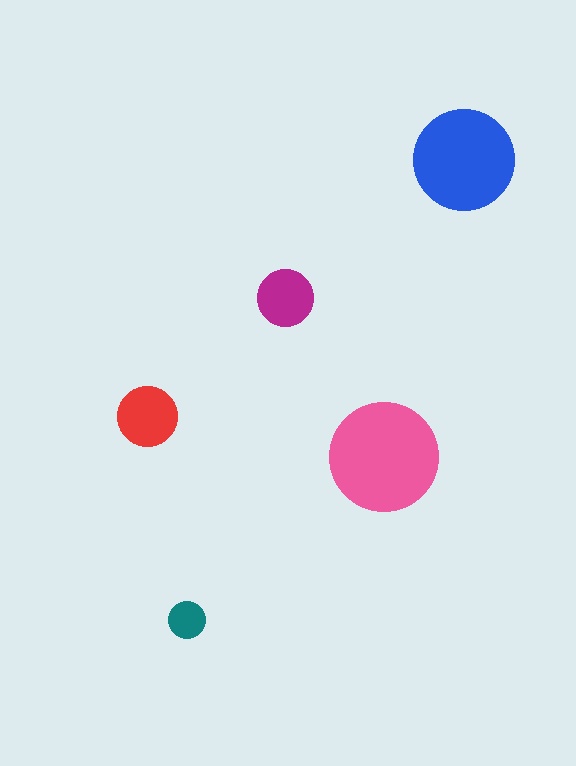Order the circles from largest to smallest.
the pink one, the blue one, the red one, the magenta one, the teal one.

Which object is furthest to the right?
The blue circle is rightmost.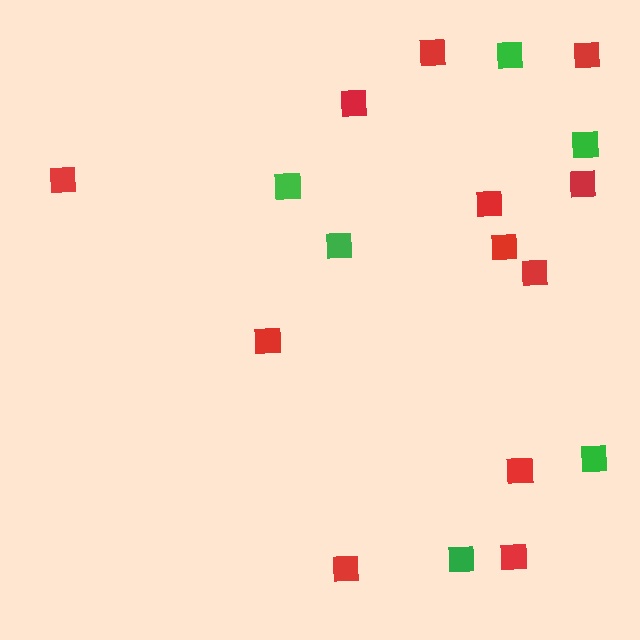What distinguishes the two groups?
There are 2 groups: one group of green squares (6) and one group of red squares (12).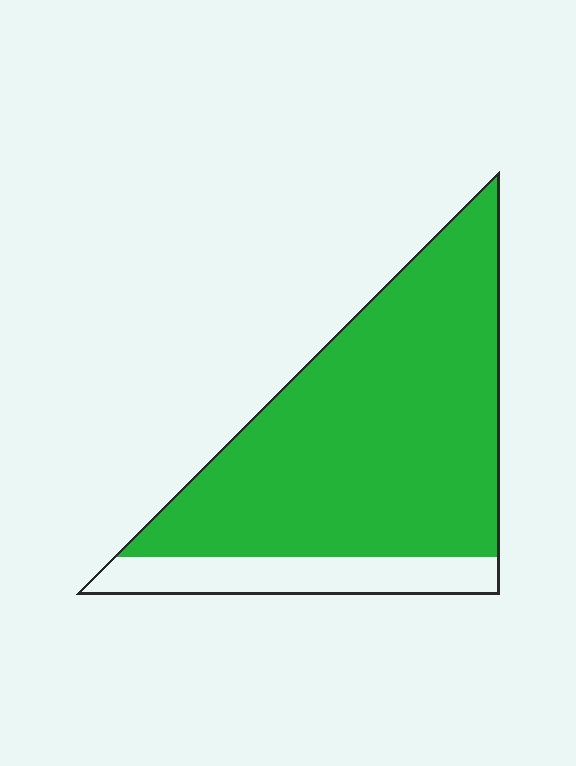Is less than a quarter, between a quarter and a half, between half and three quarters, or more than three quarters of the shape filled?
More than three quarters.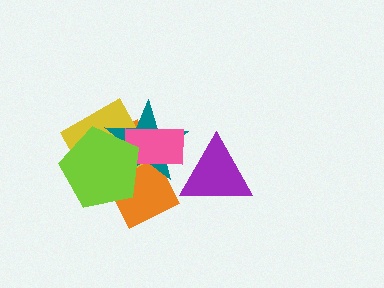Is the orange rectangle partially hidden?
Yes, it is partially covered by another shape.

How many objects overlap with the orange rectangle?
4 objects overlap with the orange rectangle.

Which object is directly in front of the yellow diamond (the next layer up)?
The teal star is directly in front of the yellow diamond.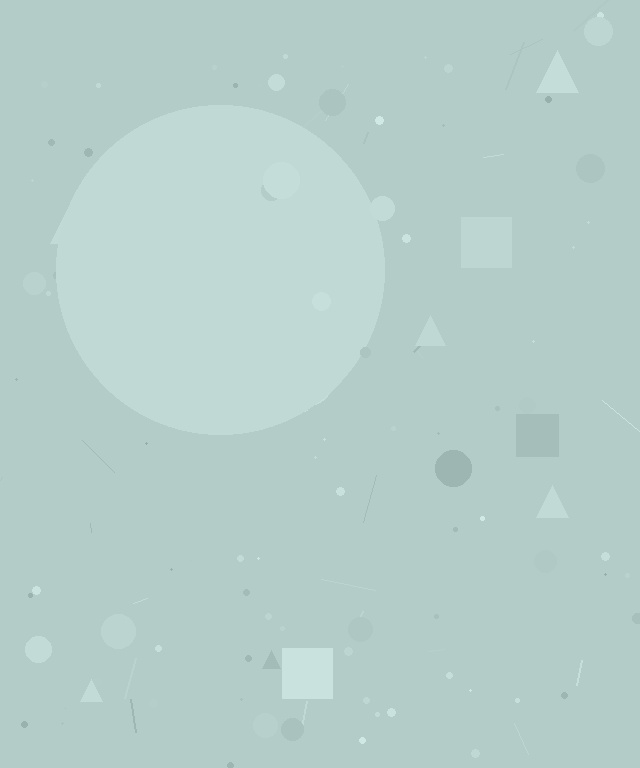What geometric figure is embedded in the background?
A circle is embedded in the background.